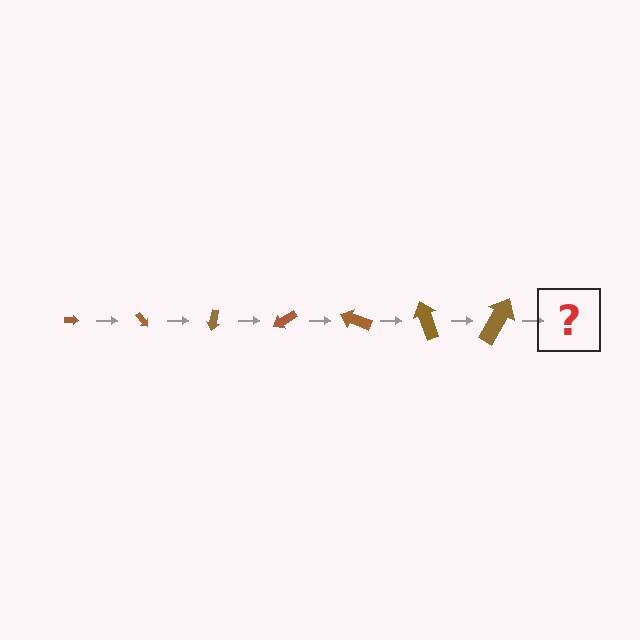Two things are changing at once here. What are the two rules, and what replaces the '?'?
The two rules are that the arrow grows larger each step and it rotates 50 degrees each step. The '?' should be an arrow, larger than the previous one and rotated 350 degrees from the start.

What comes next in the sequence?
The next element should be an arrow, larger than the previous one and rotated 350 degrees from the start.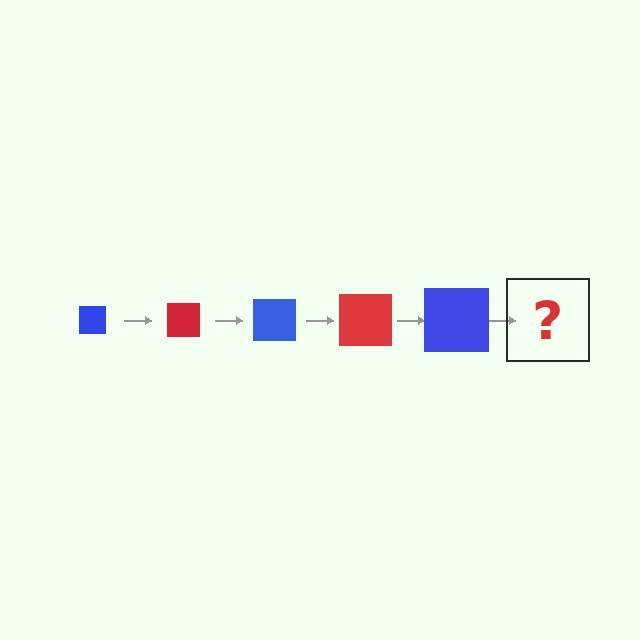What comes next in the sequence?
The next element should be a red square, larger than the previous one.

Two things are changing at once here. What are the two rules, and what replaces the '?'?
The two rules are that the square grows larger each step and the color cycles through blue and red. The '?' should be a red square, larger than the previous one.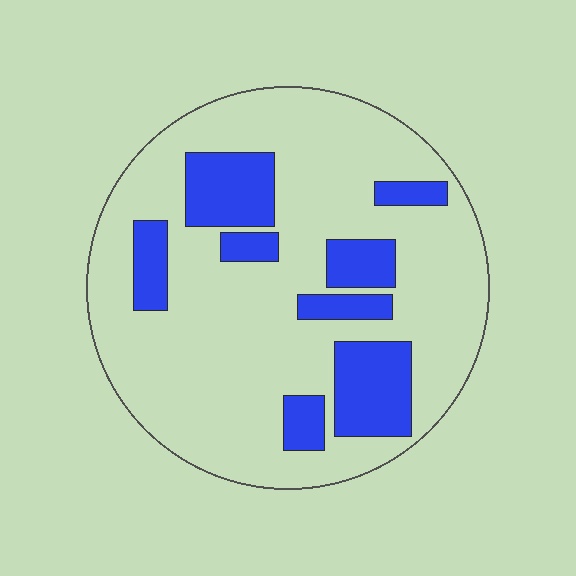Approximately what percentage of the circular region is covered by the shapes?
Approximately 25%.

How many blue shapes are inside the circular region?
8.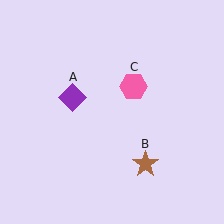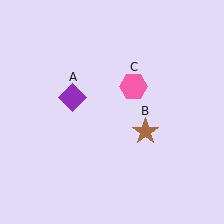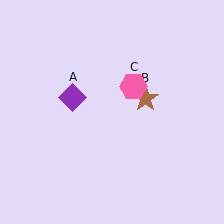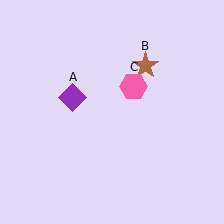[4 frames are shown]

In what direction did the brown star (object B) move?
The brown star (object B) moved up.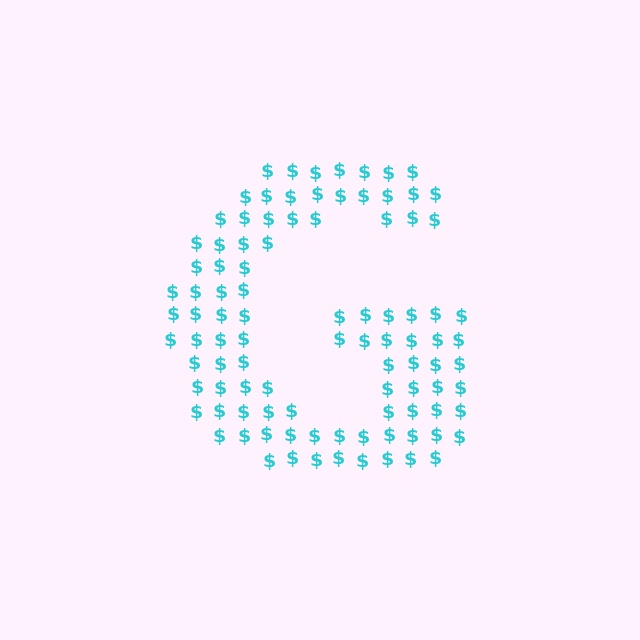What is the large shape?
The large shape is the letter G.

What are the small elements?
The small elements are dollar signs.